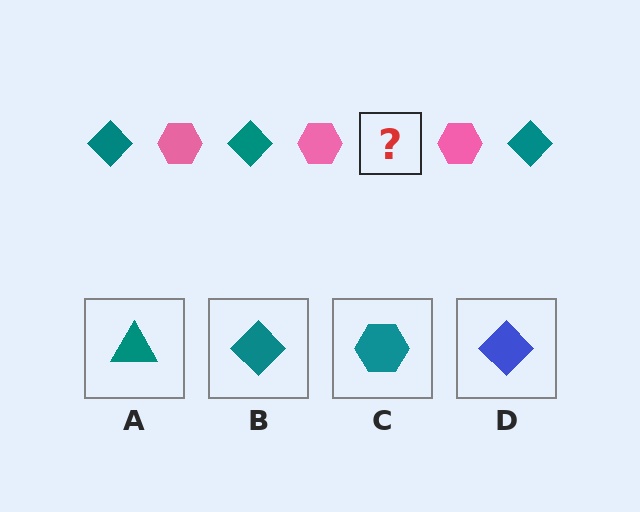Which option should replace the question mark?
Option B.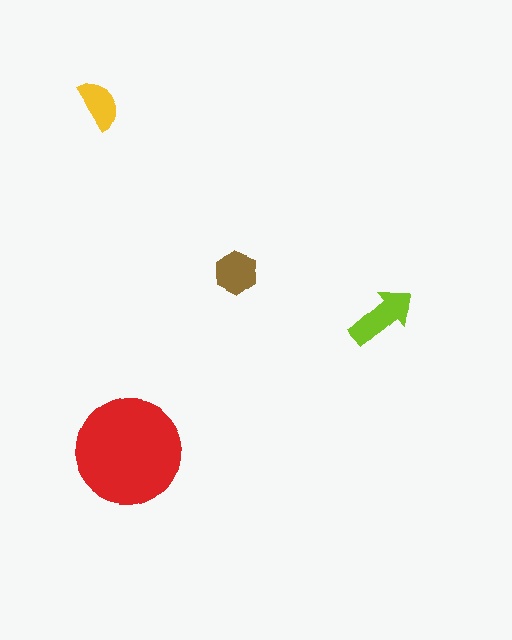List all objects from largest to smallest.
The red circle, the lime arrow, the brown hexagon, the yellow semicircle.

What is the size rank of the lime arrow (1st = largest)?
2nd.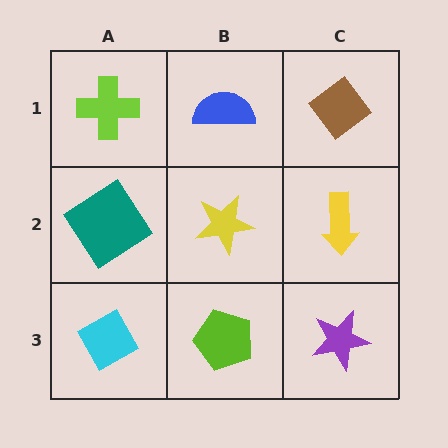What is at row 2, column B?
A yellow star.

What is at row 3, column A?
A cyan diamond.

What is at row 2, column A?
A teal diamond.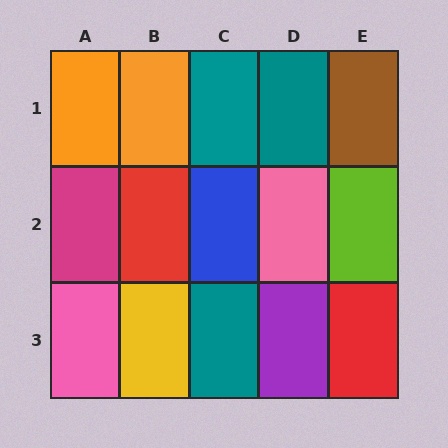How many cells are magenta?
1 cell is magenta.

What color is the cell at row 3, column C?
Teal.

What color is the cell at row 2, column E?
Lime.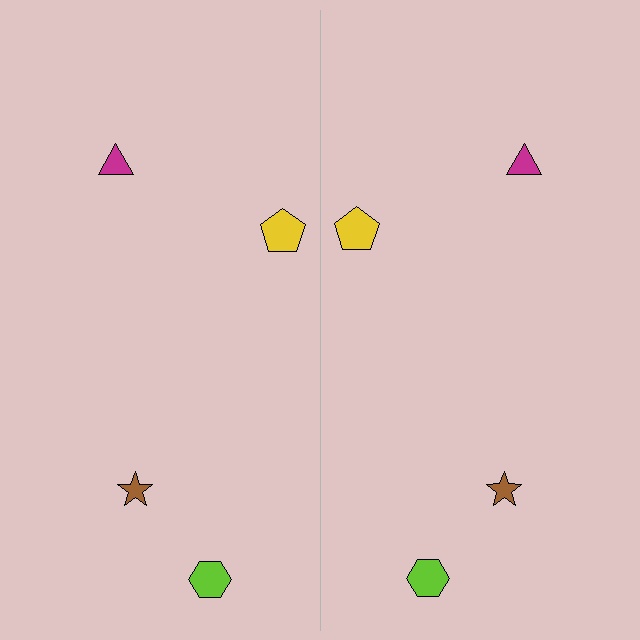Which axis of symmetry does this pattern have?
The pattern has a vertical axis of symmetry running through the center of the image.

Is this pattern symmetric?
Yes, this pattern has bilateral (reflection) symmetry.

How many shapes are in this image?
There are 8 shapes in this image.